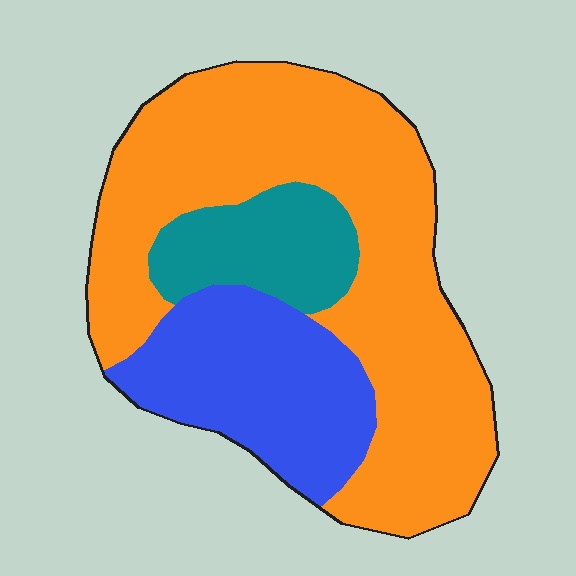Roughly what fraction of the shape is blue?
Blue takes up about one quarter (1/4) of the shape.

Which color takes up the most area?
Orange, at roughly 60%.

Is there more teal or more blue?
Blue.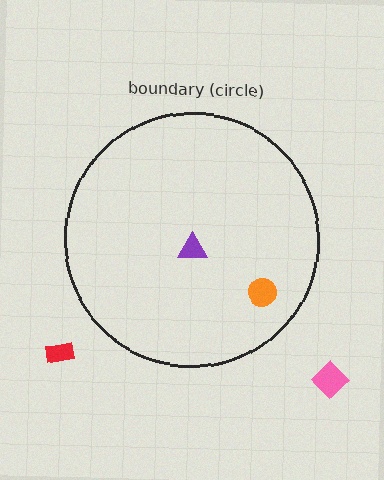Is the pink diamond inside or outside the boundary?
Outside.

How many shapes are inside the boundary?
2 inside, 2 outside.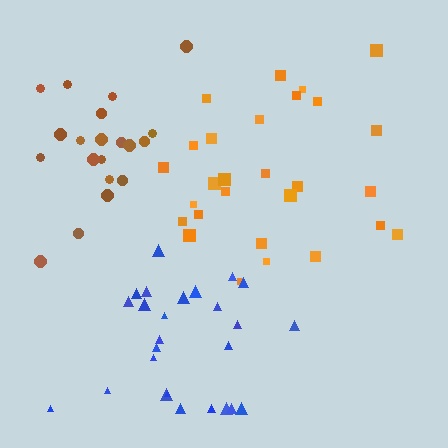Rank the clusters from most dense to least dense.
brown, blue, orange.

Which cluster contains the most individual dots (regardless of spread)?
Orange (28).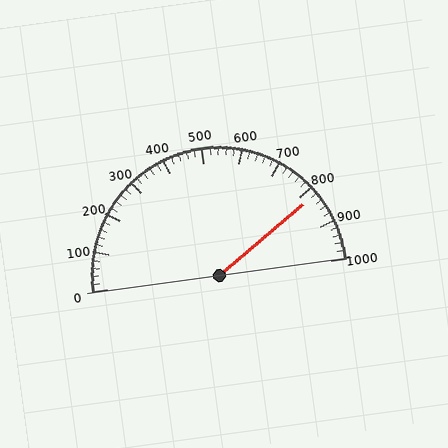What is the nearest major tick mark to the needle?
The nearest major tick mark is 800.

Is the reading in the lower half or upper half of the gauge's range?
The reading is in the upper half of the range (0 to 1000).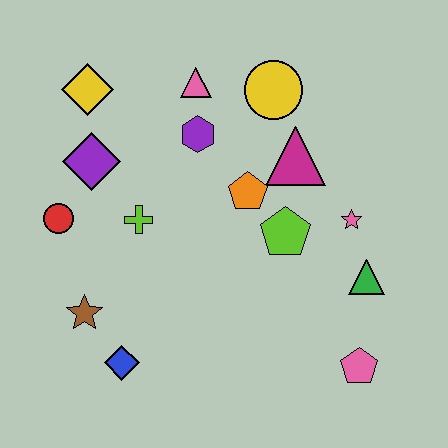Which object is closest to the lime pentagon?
The orange pentagon is closest to the lime pentagon.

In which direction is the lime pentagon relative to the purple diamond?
The lime pentagon is to the right of the purple diamond.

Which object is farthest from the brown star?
The yellow circle is farthest from the brown star.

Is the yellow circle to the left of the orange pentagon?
No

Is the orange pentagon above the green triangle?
Yes